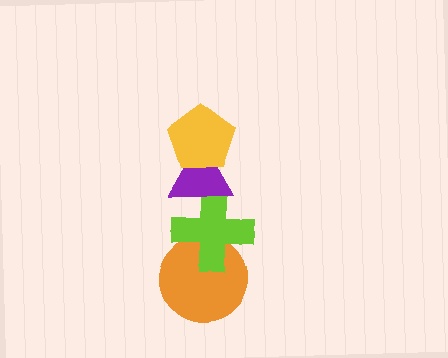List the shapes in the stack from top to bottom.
From top to bottom: the yellow pentagon, the purple triangle, the lime cross, the orange circle.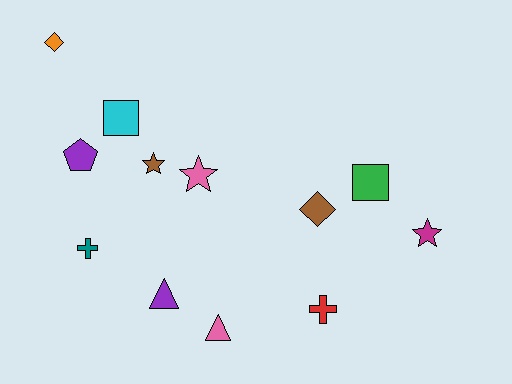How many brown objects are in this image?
There are 2 brown objects.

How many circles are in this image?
There are no circles.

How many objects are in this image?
There are 12 objects.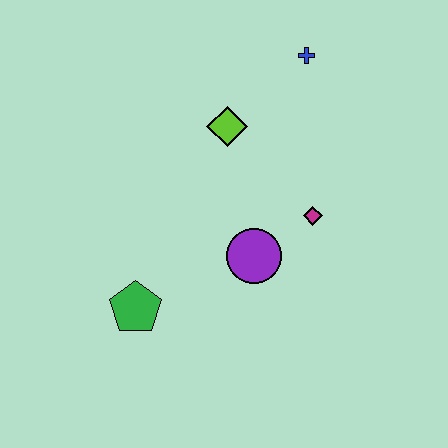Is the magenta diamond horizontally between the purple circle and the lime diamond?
No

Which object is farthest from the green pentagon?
The blue cross is farthest from the green pentagon.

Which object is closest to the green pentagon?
The purple circle is closest to the green pentagon.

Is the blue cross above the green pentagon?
Yes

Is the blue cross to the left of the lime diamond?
No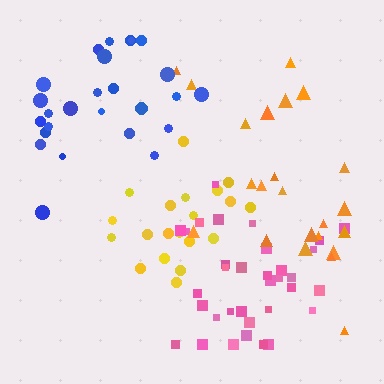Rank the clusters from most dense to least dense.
pink, yellow, blue, orange.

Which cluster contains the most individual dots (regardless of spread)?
Pink (34).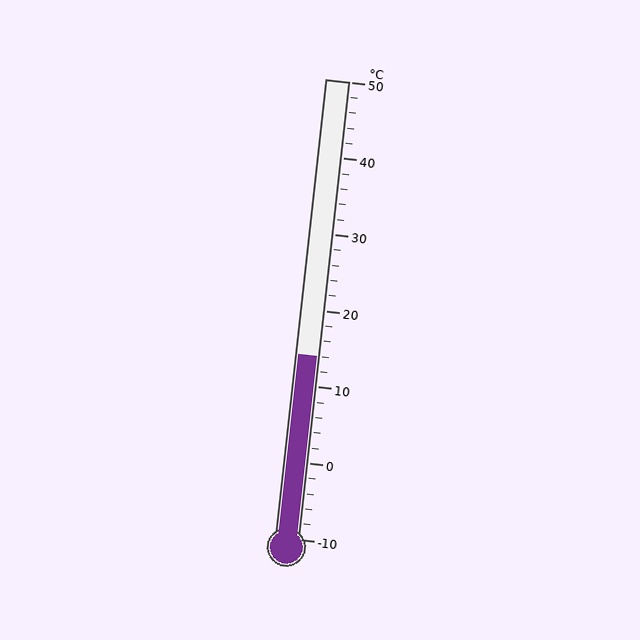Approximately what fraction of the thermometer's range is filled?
The thermometer is filled to approximately 40% of its range.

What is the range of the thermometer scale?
The thermometer scale ranges from -10°C to 50°C.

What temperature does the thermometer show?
The thermometer shows approximately 14°C.